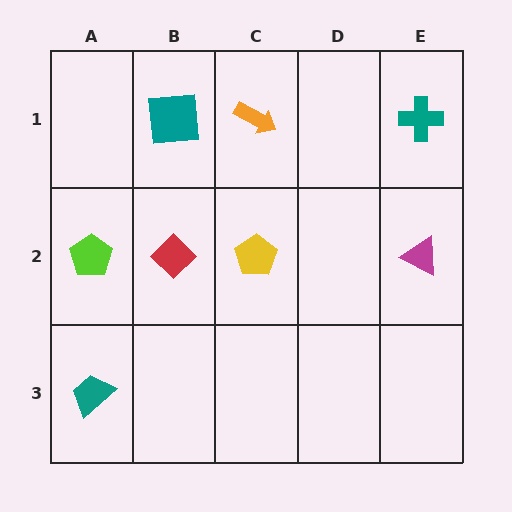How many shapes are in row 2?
4 shapes.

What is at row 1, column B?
A teal square.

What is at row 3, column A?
A teal trapezoid.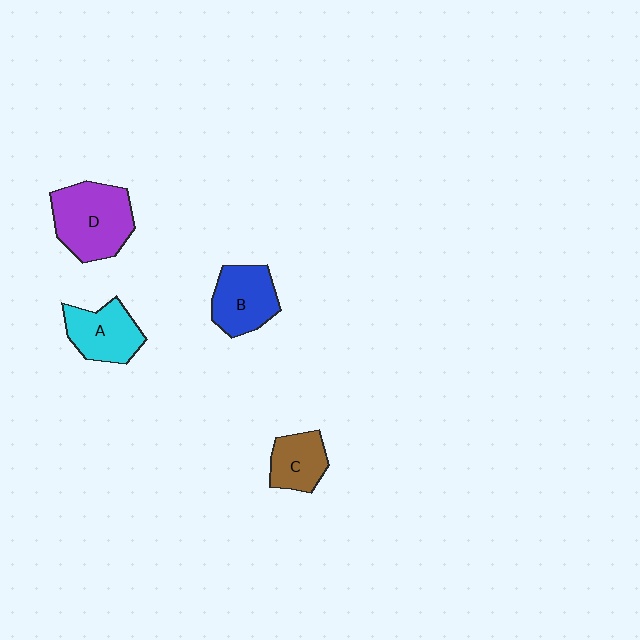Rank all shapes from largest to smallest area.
From largest to smallest: D (purple), B (blue), A (cyan), C (brown).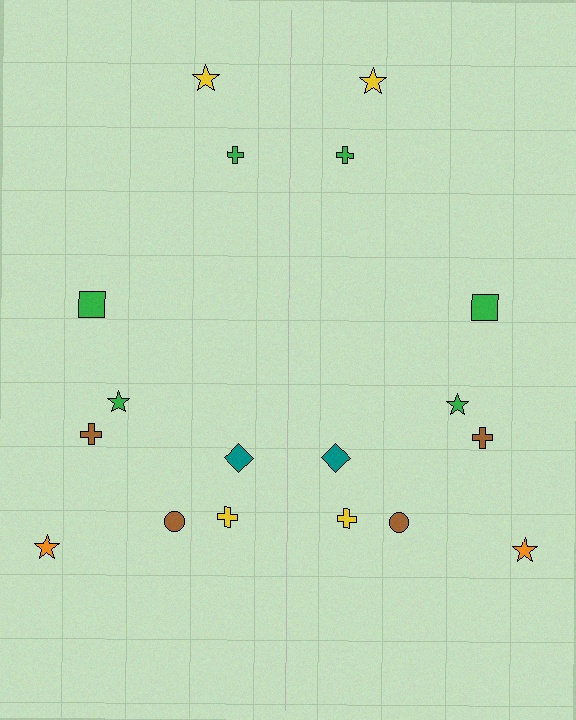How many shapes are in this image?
There are 18 shapes in this image.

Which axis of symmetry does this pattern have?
The pattern has a vertical axis of symmetry running through the center of the image.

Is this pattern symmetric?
Yes, this pattern has bilateral (reflection) symmetry.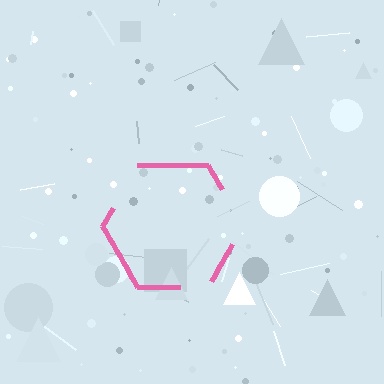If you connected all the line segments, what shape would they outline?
They would outline a hexagon.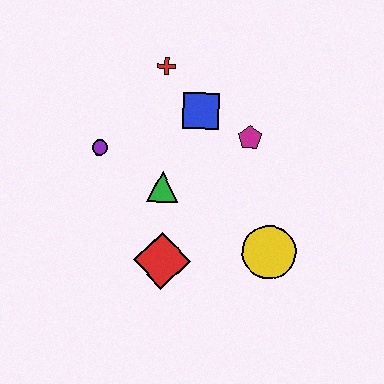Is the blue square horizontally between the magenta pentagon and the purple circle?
Yes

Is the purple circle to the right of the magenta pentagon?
No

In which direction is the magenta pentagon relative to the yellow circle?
The magenta pentagon is above the yellow circle.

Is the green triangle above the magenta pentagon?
No